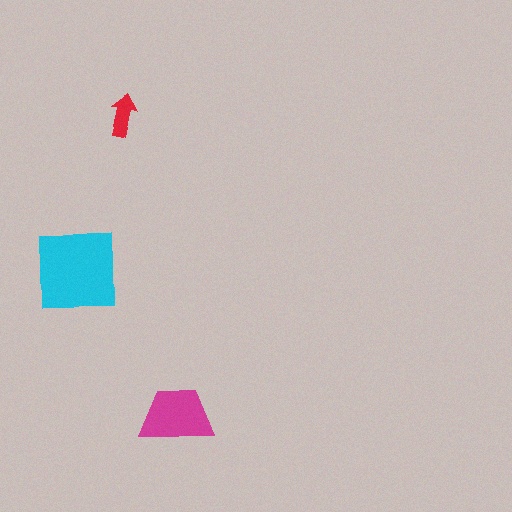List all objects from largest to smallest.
The cyan square, the magenta trapezoid, the red arrow.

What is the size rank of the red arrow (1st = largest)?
3rd.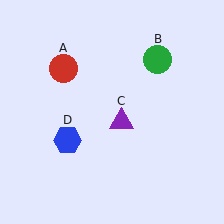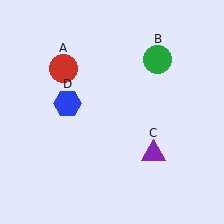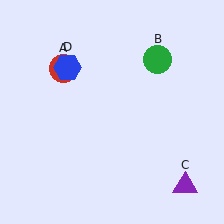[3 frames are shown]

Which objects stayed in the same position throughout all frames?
Red circle (object A) and green circle (object B) remained stationary.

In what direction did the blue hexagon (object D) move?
The blue hexagon (object D) moved up.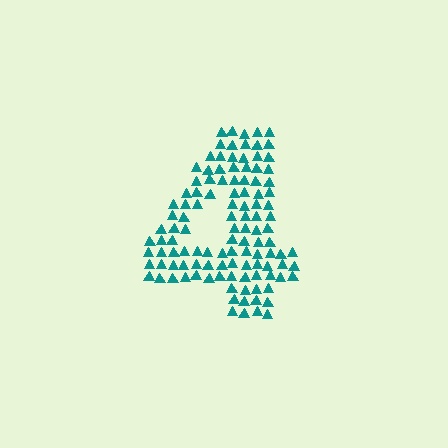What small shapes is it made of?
It is made of small triangles.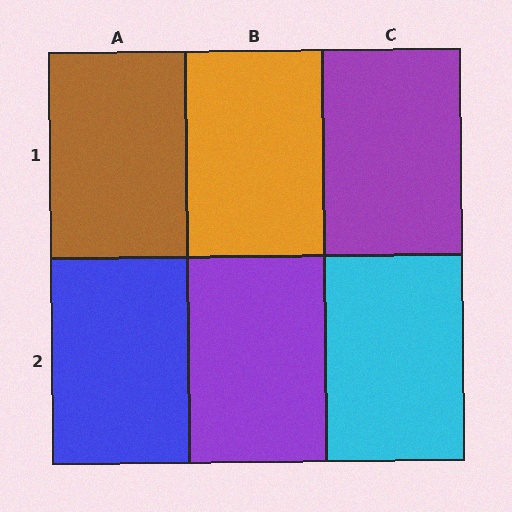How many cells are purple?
2 cells are purple.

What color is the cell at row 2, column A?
Blue.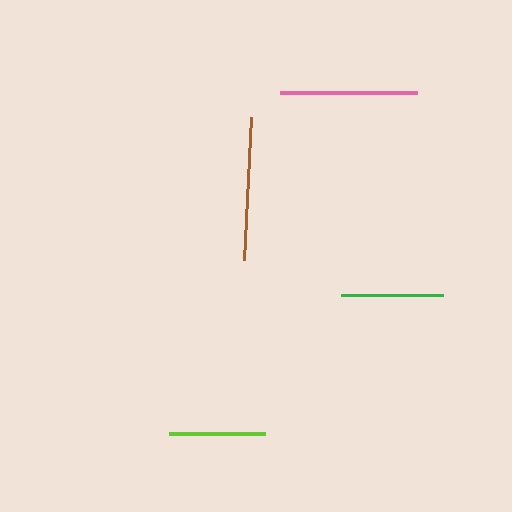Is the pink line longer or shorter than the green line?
The pink line is longer than the green line.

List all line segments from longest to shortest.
From longest to shortest: brown, pink, green, lime.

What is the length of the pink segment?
The pink segment is approximately 137 pixels long.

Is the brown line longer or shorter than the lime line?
The brown line is longer than the lime line.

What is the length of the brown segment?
The brown segment is approximately 144 pixels long.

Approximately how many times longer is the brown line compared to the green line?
The brown line is approximately 1.4 times the length of the green line.